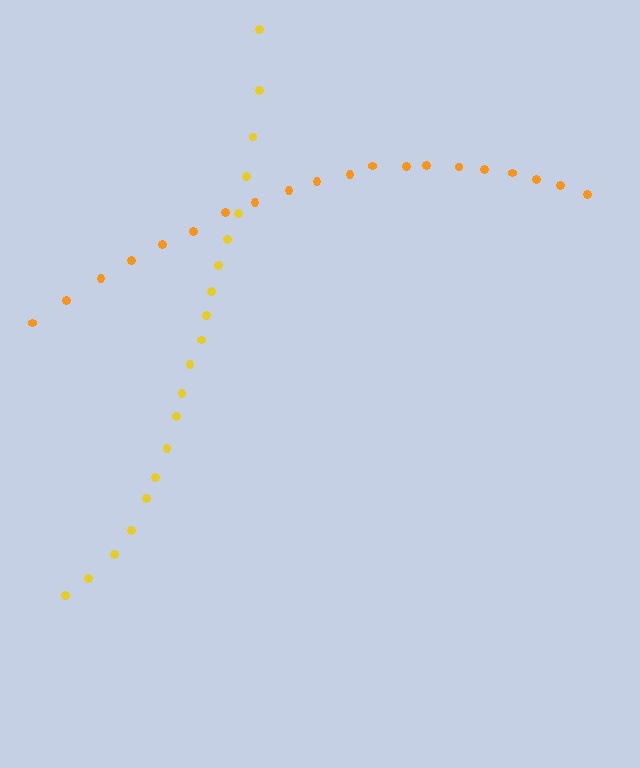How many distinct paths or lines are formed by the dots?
There are 2 distinct paths.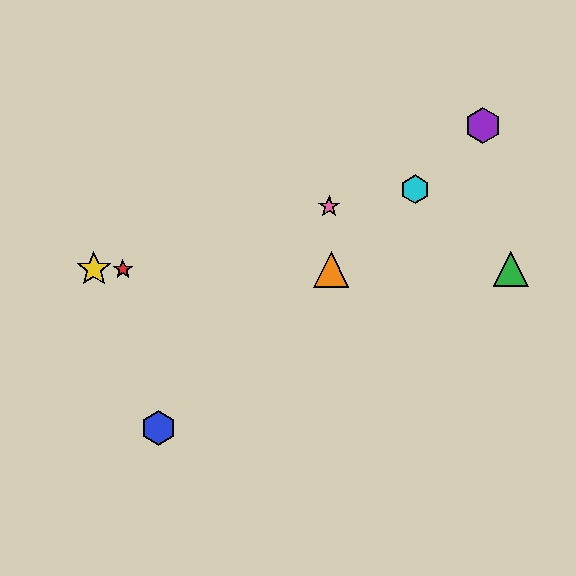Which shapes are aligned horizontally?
The red star, the green triangle, the yellow star, the orange triangle are aligned horizontally.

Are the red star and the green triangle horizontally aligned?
Yes, both are at y≈269.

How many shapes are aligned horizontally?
4 shapes (the red star, the green triangle, the yellow star, the orange triangle) are aligned horizontally.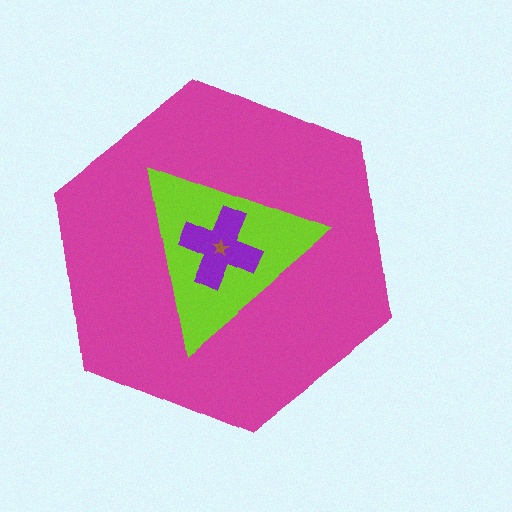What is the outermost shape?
The magenta hexagon.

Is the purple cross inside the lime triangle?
Yes.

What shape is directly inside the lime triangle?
The purple cross.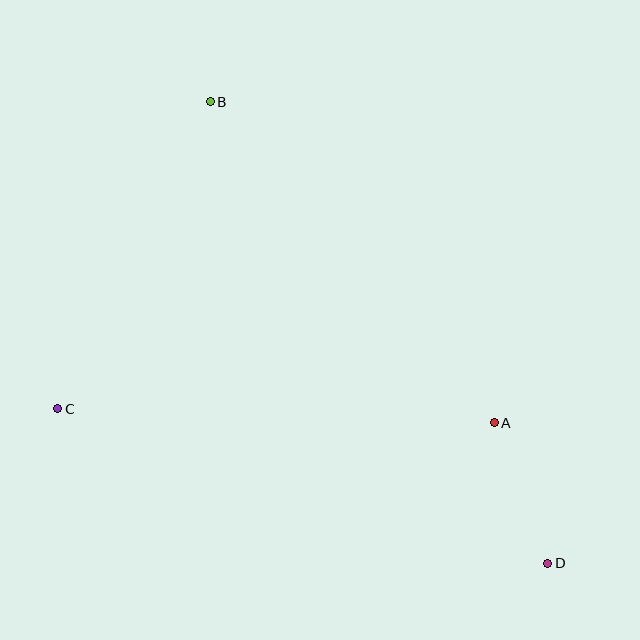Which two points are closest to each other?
Points A and D are closest to each other.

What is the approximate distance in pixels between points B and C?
The distance between B and C is approximately 343 pixels.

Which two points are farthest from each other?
Points B and D are farthest from each other.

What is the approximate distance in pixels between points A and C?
The distance between A and C is approximately 437 pixels.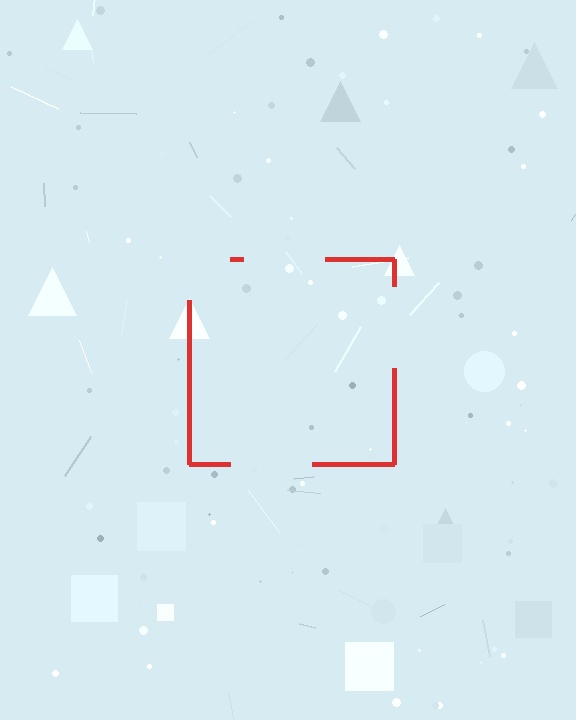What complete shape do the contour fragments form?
The contour fragments form a square.